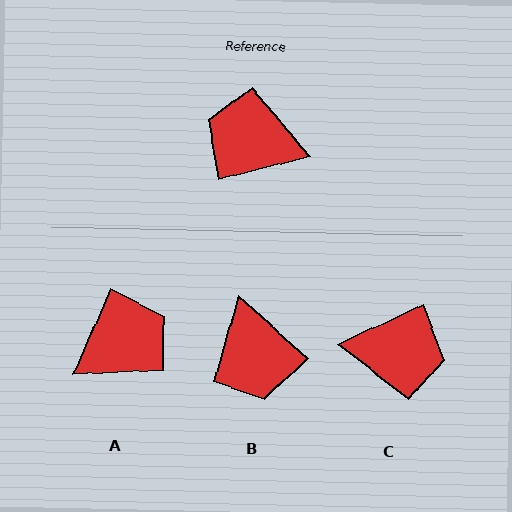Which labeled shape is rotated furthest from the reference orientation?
C, about 168 degrees away.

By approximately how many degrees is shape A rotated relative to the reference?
Approximately 127 degrees clockwise.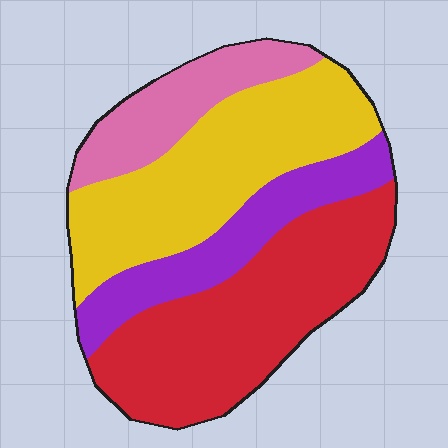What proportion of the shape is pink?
Pink covers roughly 15% of the shape.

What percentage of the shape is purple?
Purple takes up about one sixth (1/6) of the shape.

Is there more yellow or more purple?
Yellow.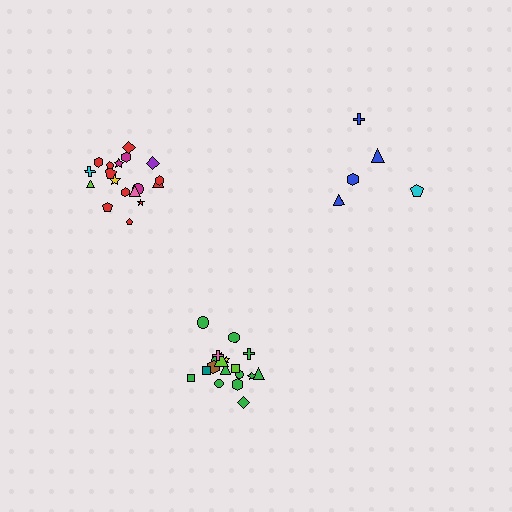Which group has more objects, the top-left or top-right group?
The top-left group.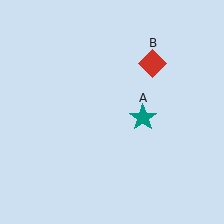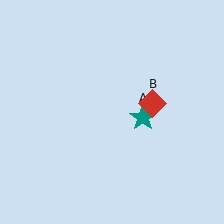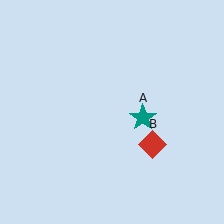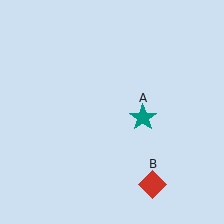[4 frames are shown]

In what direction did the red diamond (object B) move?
The red diamond (object B) moved down.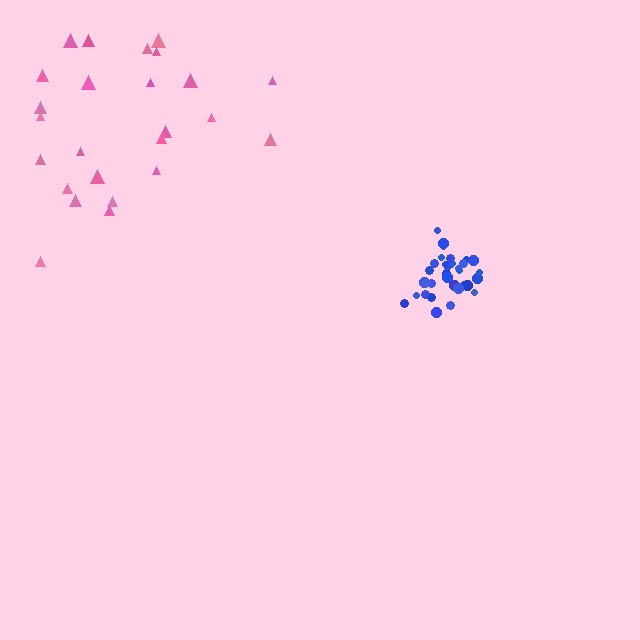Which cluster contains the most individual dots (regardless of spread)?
Blue (34).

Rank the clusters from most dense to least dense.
blue, pink.